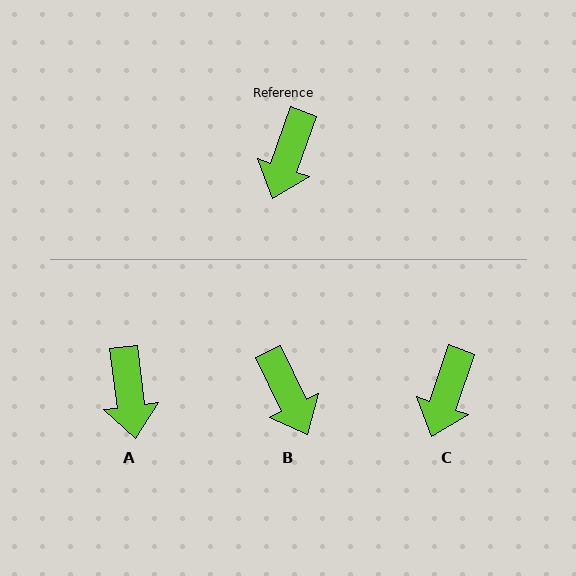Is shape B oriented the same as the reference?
No, it is off by about 45 degrees.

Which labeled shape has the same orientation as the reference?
C.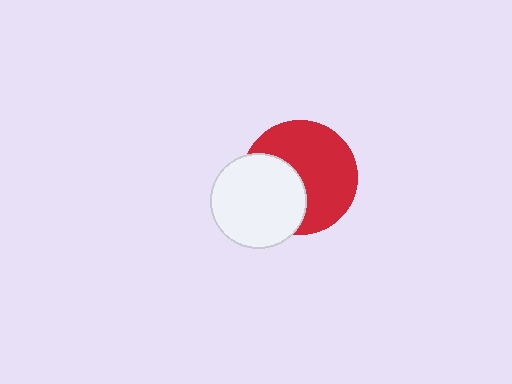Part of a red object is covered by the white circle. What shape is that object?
It is a circle.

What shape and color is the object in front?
The object in front is a white circle.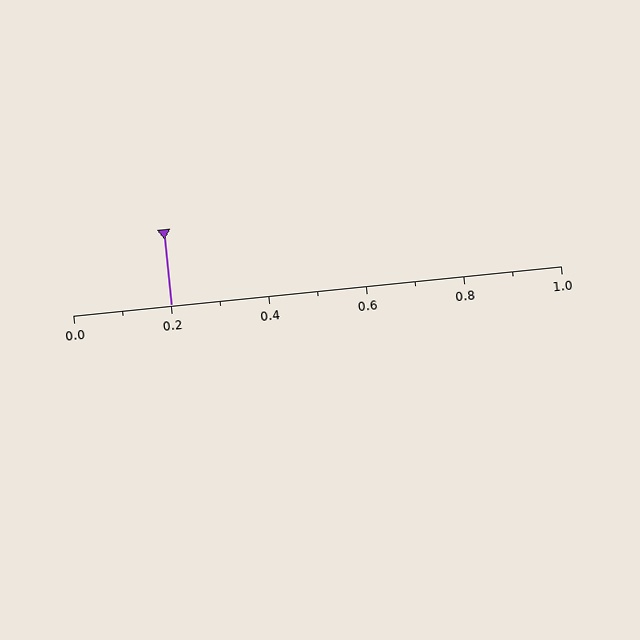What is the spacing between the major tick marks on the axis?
The major ticks are spaced 0.2 apart.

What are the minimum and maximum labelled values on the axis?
The axis runs from 0.0 to 1.0.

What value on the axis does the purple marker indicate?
The marker indicates approximately 0.2.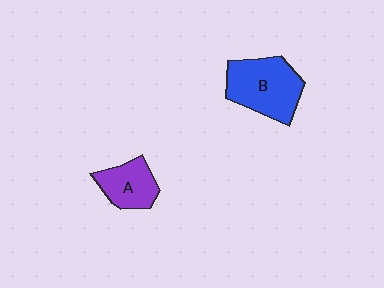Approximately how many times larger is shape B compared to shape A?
Approximately 1.6 times.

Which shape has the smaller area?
Shape A (purple).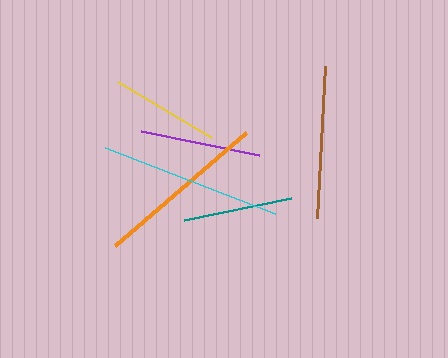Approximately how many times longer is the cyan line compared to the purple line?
The cyan line is approximately 1.5 times the length of the purple line.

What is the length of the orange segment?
The orange segment is approximately 173 pixels long.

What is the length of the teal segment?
The teal segment is approximately 109 pixels long.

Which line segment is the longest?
The cyan line is the longest at approximately 183 pixels.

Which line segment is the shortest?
The teal line is the shortest at approximately 109 pixels.